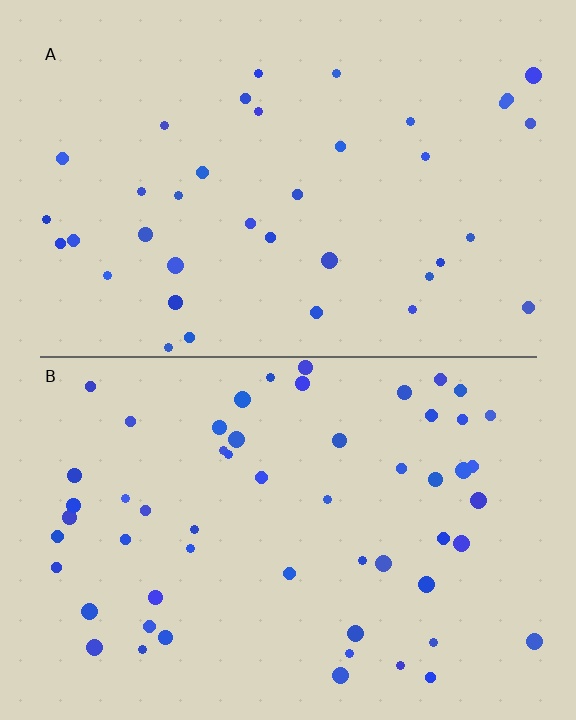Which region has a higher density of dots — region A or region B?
B (the bottom).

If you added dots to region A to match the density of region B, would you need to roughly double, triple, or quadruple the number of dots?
Approximately double.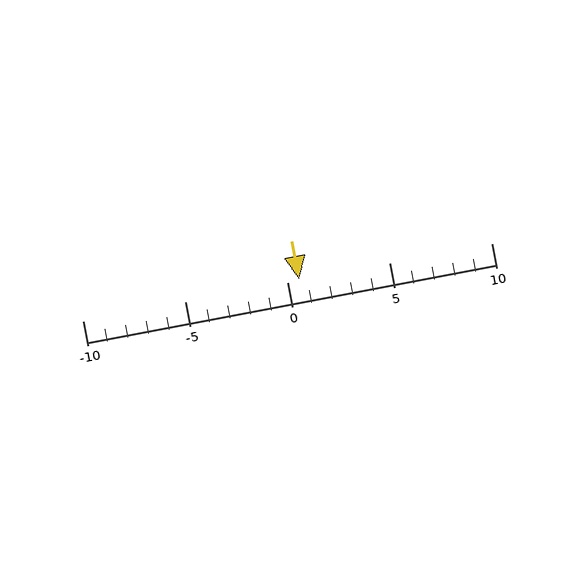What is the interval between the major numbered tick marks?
The major tick marks are spaced 5 units apart.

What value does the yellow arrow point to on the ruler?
The yellow arrow points to approximately 1.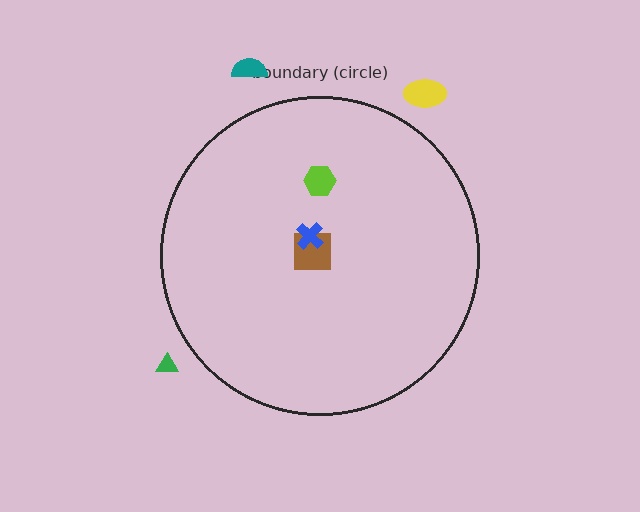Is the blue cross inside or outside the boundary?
Inside.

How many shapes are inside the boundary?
3 inside, 3 outside.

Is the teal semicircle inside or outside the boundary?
Outside.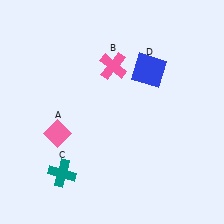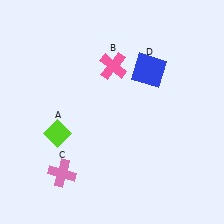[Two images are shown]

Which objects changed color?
A changed from pink to lime. C changed from teal to pink.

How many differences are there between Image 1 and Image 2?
There are 2 differences between the two images.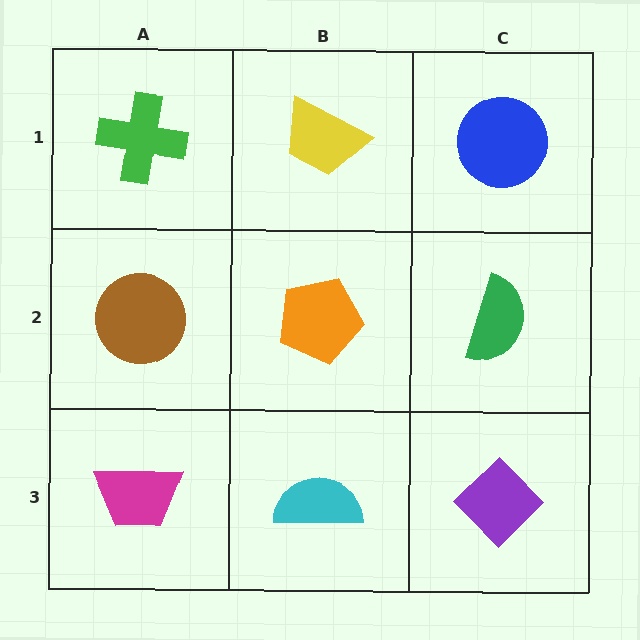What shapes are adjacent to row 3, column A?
A brown circle (row 2, column A), a cyan semicircle (row 3, column B).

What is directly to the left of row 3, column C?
A cyan semicircle.